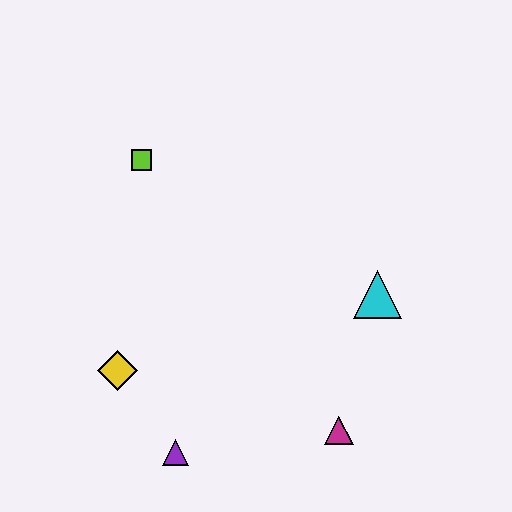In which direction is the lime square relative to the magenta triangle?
The lime square is above the magenta triangle.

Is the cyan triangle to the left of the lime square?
No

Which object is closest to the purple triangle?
The yellow diamond is closest to the purple triangle.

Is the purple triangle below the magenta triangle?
Yes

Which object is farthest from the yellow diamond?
The cyan triangle is farthest from the yellow diamond.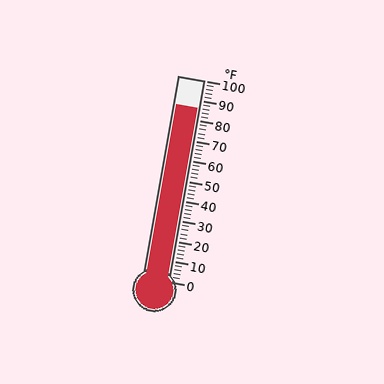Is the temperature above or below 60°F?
The temperature is above 60°F.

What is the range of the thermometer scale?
The thermometer scale ranges from 0°F to 100°F.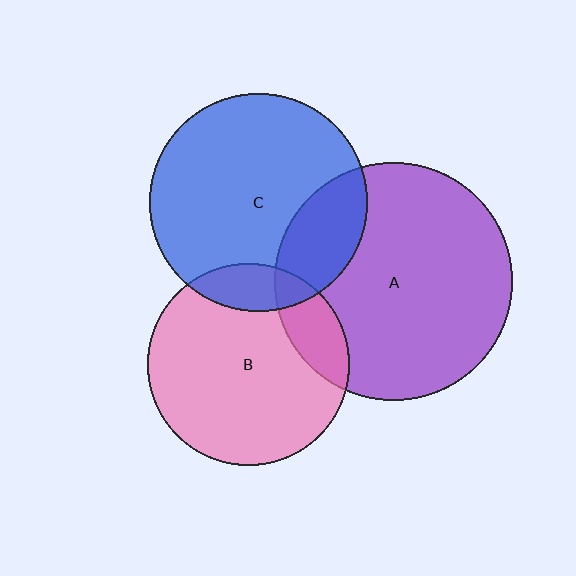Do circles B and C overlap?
Yes.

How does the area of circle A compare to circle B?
Approximately 1.4 times.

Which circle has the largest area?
Circle A (purple).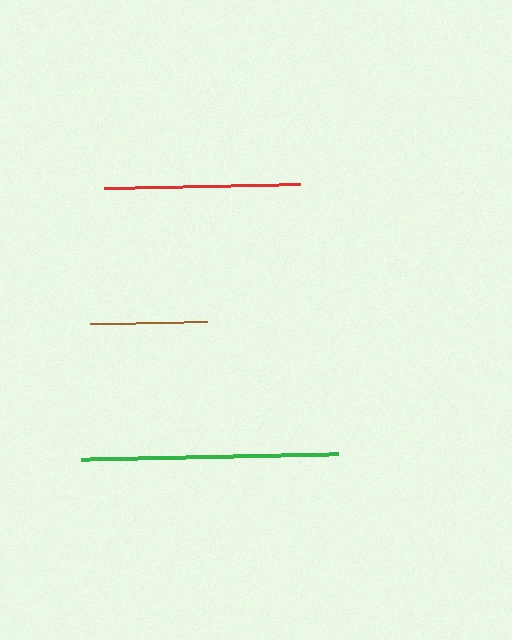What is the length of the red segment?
The red segment is approximately 196 pixels long.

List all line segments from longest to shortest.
From longest to shortest: green, red, brown.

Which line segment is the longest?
The green line is the longest at approximately 257 pixels.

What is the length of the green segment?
The green segment is approximately 257 pixels long.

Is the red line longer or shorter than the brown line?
The red line is longer than the brown line.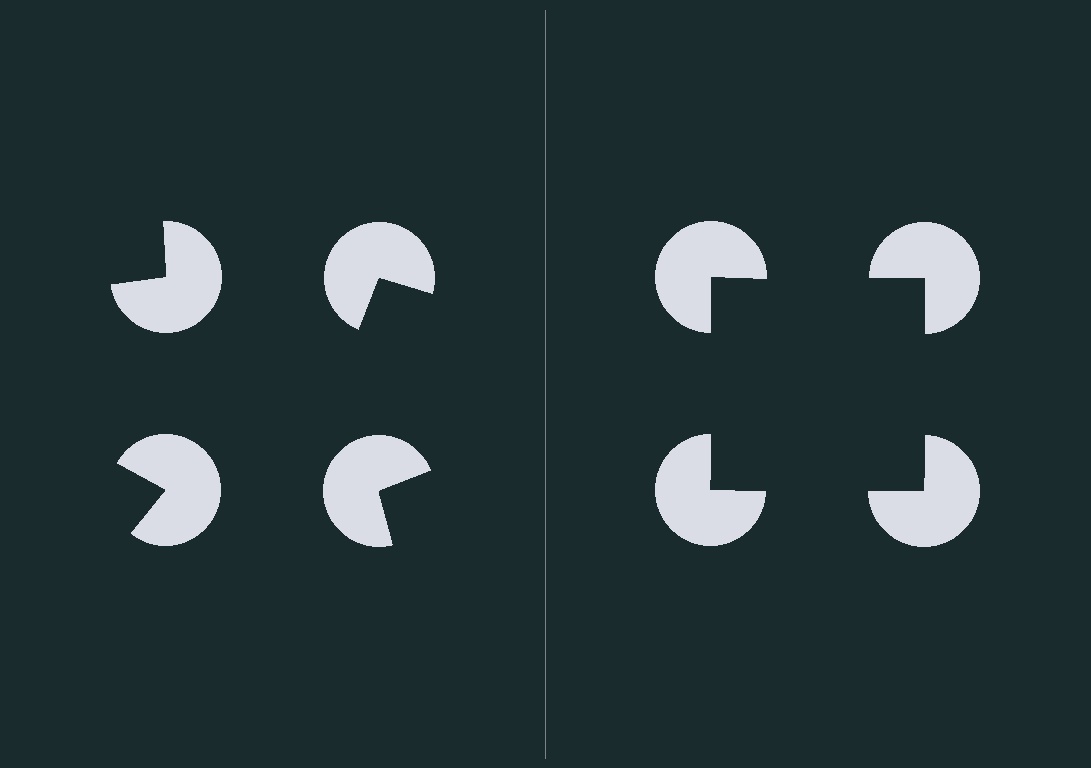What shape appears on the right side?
An illusory square.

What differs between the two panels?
The pac-man discs are positioned identically on both sides; only the wedge orientations differ. On the right they align to a square; on the left they are misaligned.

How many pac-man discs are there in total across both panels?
8 — 4 on each side.